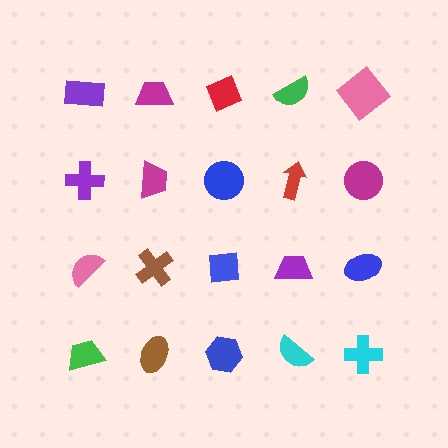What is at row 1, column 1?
A purple rectangle.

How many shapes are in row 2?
5 shapes.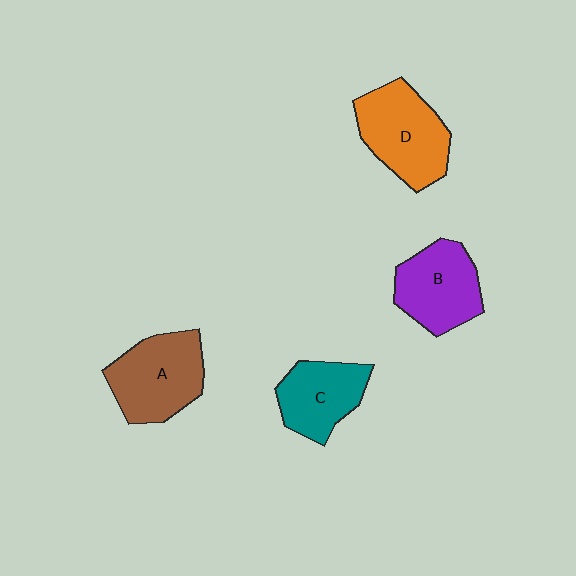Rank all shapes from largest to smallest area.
From largest to smallest: D (orange), A (brown), B (purple), C (teal).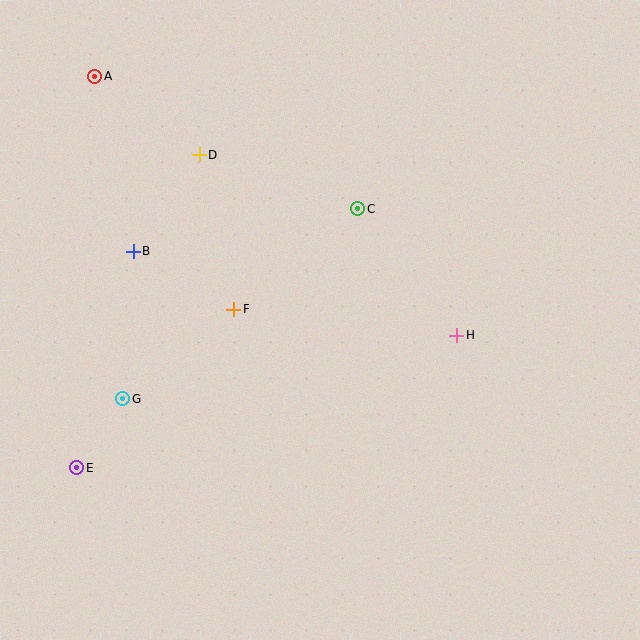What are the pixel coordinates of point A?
Point A is at (95, 76).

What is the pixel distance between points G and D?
The distance between G and D is 255 pixels.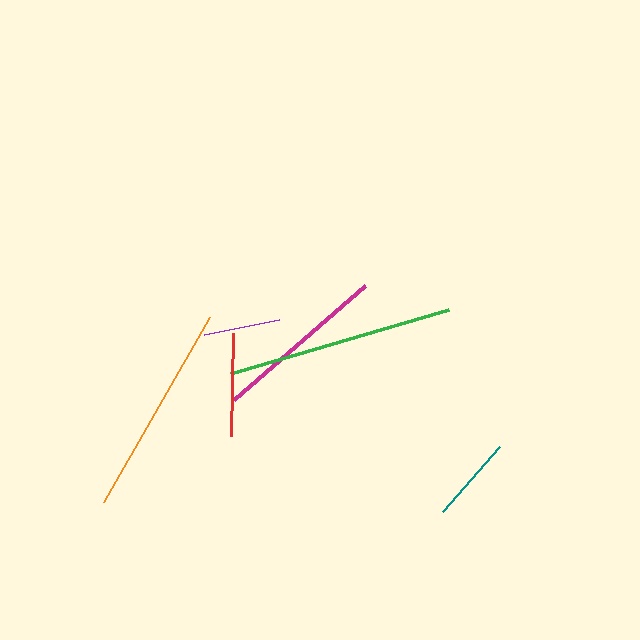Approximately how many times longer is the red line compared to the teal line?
The red line is approximately 1.2 times the length of the teal line.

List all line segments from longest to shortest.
From longest to shortest: green, orange, magenta, red, teal, purple.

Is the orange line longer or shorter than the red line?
The orange line is longer than the red line.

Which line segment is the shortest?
The purple line is the shortest at approximately 76 pixels.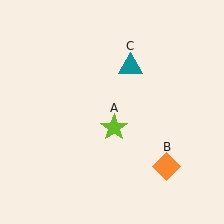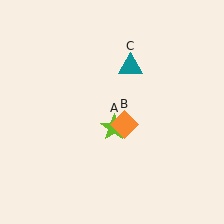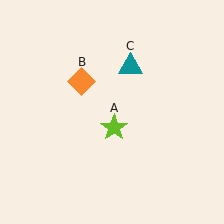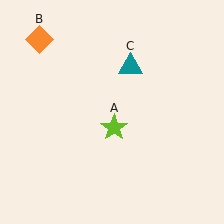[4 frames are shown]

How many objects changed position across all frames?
1 object changed position: orange diamond (object B).